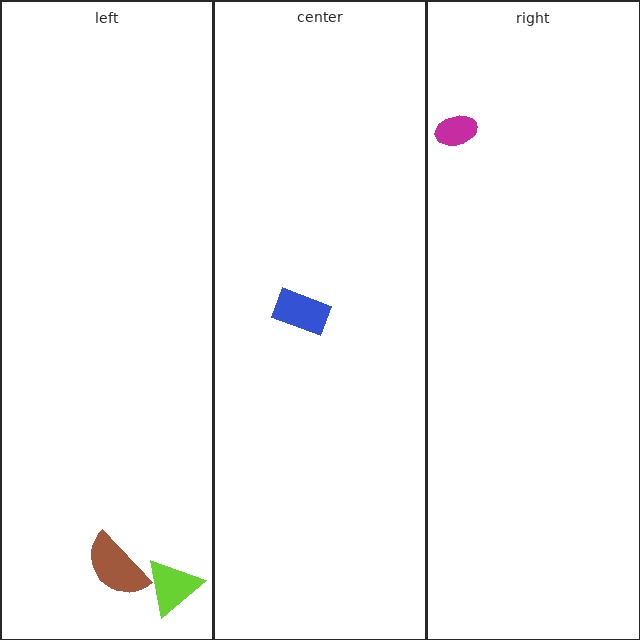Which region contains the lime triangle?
The left region.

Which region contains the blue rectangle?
The center region.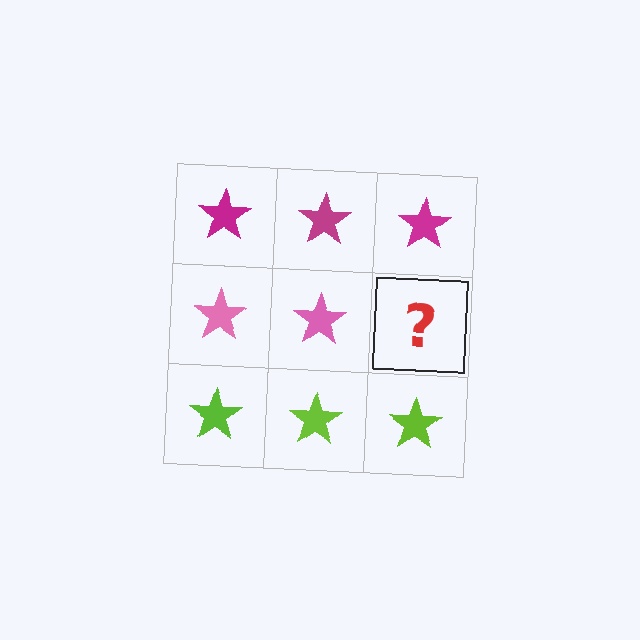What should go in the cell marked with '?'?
The missing cell should contain a pink star.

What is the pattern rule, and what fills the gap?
The rule is that each row has a consistent color. The gap should be filled with a pink star.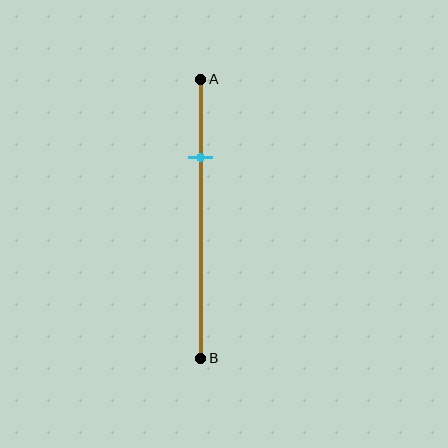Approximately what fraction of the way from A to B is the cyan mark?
The cyan mark is approximately 30% of the way from A to B.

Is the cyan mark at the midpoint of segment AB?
No, the mark is at about 30% from A, not at the 50% midpoint.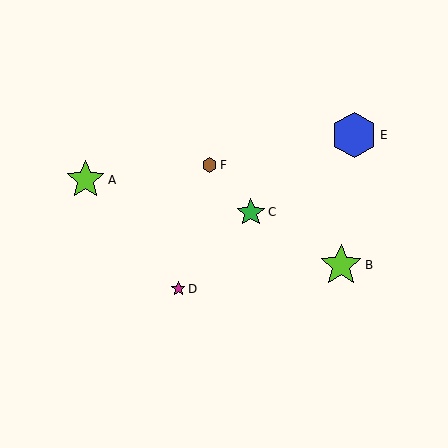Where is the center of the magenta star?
The center of the magenta star is at (178, 289).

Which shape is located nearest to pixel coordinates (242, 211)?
The green star (labeled C) at (251, 212) is nearest to that location.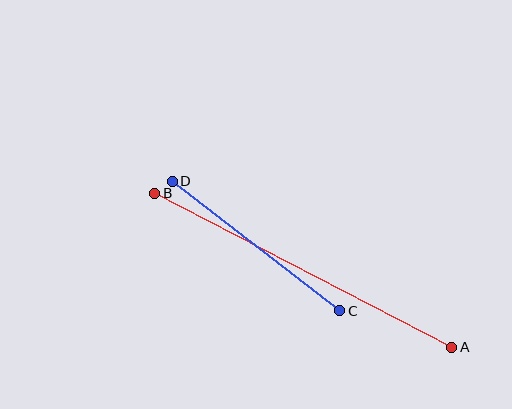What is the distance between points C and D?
The distance is approximately 212 pixels.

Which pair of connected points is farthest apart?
Points A and B are farthest apart.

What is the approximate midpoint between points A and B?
The midpoint is at approximately (303, 270) pixels.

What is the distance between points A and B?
The distance is approximately 335 pixels.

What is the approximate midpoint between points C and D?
The midpoint is at approximately (256, 246) pixels.